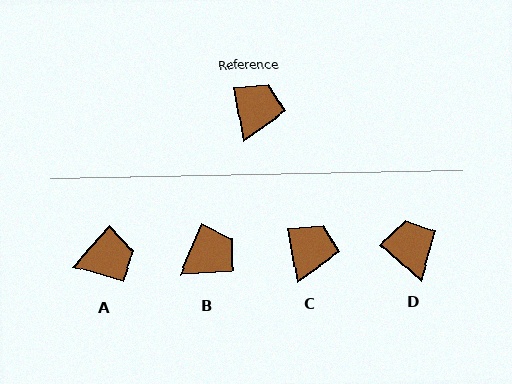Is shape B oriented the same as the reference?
No, it is off by about 32 degrees.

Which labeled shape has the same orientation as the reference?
C.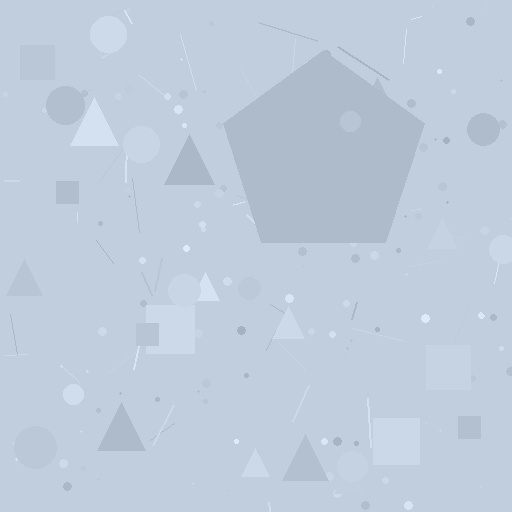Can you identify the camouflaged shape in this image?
The camouflaged shape is a pentagon.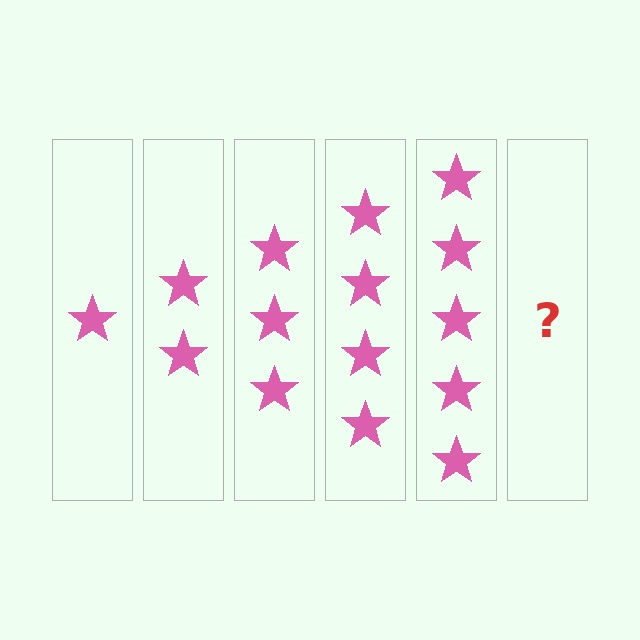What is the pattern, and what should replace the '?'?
The pattern is that each step adds one more star. The '?' should be 6 stars.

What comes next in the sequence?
The next element should be 6 stars.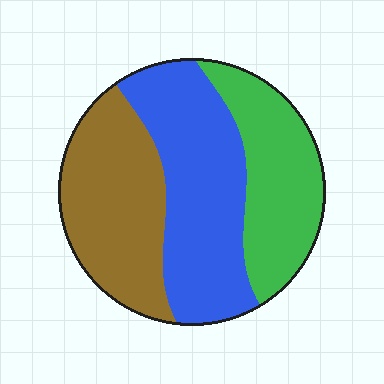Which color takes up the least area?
Green, at roughly 30%.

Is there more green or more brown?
Brown.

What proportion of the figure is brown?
Brown takes up about one third (1/3) of the figure.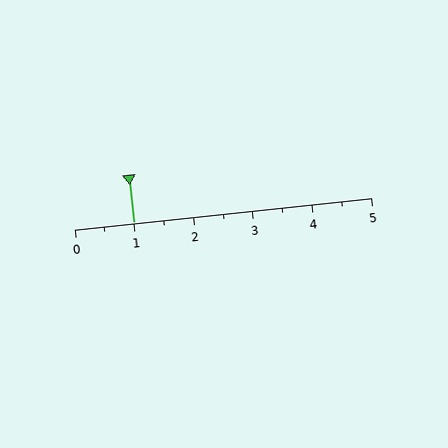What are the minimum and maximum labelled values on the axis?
The axis runs from 0 to 5.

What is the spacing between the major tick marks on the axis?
The major ticks are spaced 1 apart.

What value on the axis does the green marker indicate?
The marker indicates approximately 1.